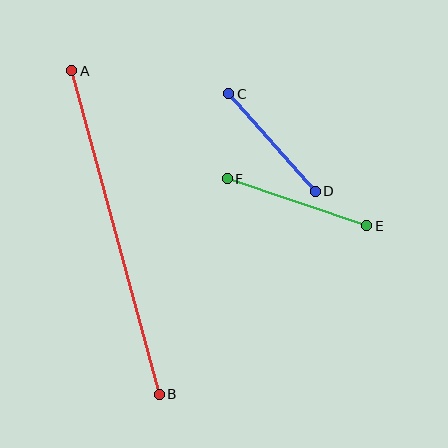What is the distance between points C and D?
The distance is approximately 130 pixels.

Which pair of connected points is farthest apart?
Points A and B are farthest apart.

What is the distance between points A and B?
The distance is approximately 335 pixels.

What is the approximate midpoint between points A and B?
The midpoint is at approximately (116, 233) pixels.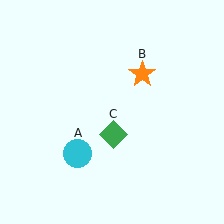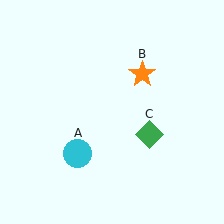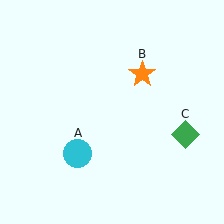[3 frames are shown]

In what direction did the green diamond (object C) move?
The green diamond (object C) moved right.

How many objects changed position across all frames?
1 object changed position: green diamond (object C).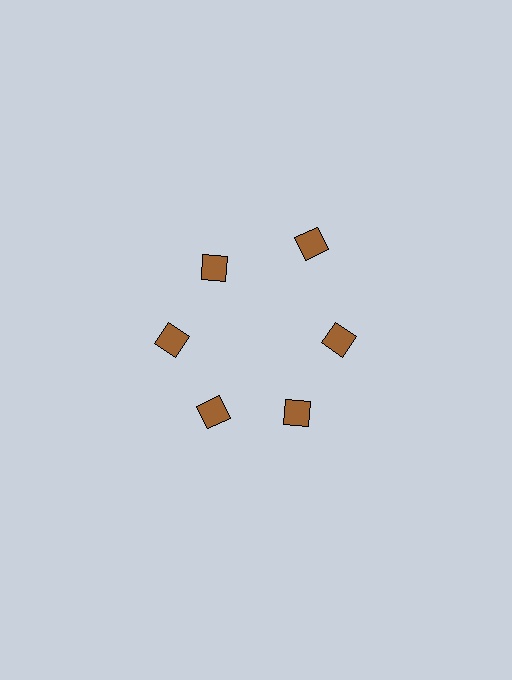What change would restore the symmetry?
The symmetry would be restored by moving it inward, back onto the ring so that all 6 diamonds sit at equal angles and equal distance from the center.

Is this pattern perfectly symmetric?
No. The 6 brown diamonds are arranged in a ring, but one element near the 1 o'clock position is pushed outward from the center, breaking the 6-fold rotational symmetry.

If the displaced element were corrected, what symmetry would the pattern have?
It would have 6-fold rotational symmetry — the pattern would map onto itself every 60 degrees.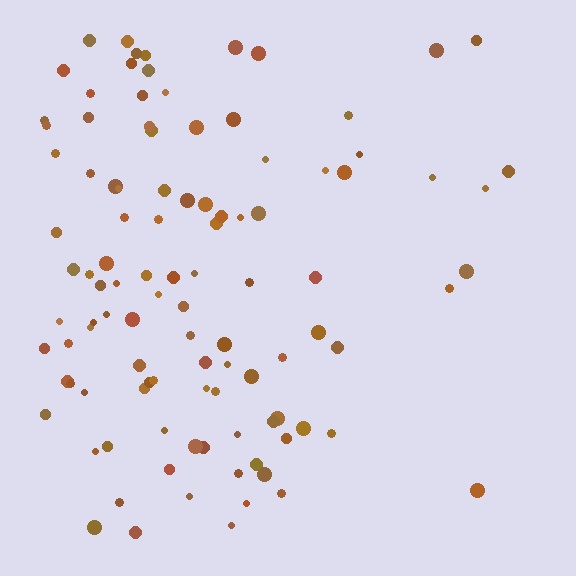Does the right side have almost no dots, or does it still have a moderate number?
Still a moderate number, just noticeably fewer than the left.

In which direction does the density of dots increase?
From right to left, with the left side densest.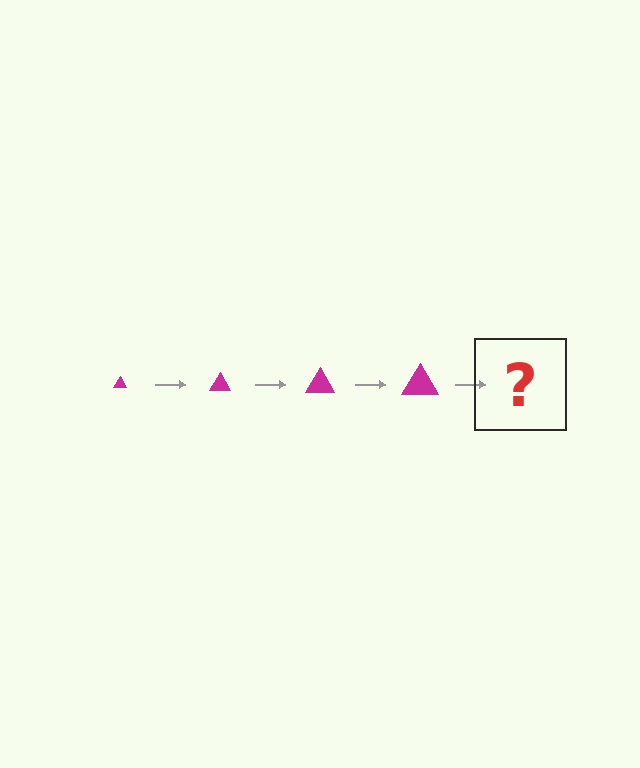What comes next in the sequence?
The next element should be a magenta triangle, larger than the previous one.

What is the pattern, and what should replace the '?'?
The pattern is that the triangle gets progressively larger each step. The '?' should be a magenta triangle, larger than the previous one.